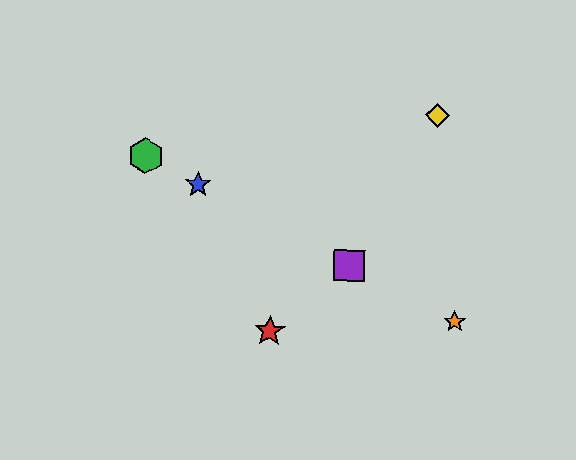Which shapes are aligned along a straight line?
The blue star, the green hexagon, the purple square, the orange star are aligned along a straight line.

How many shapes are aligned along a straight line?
4 shapes (the blue star, the green hexagon, the purple square, the orange star) are aligned along a straight line.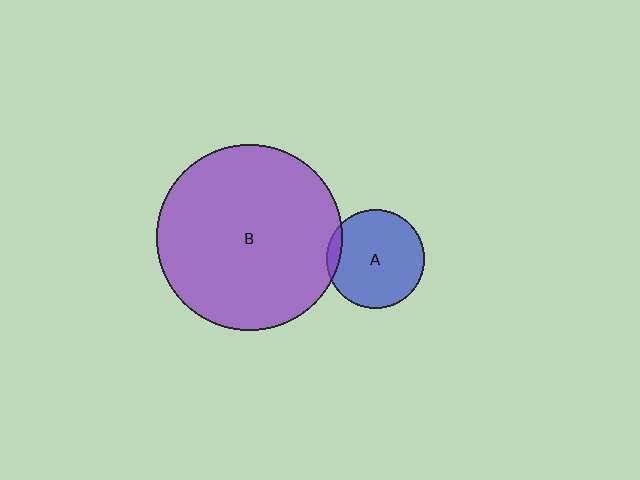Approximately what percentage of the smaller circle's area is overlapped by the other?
Approximately 10%.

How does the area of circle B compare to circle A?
Approximately 3.6 times.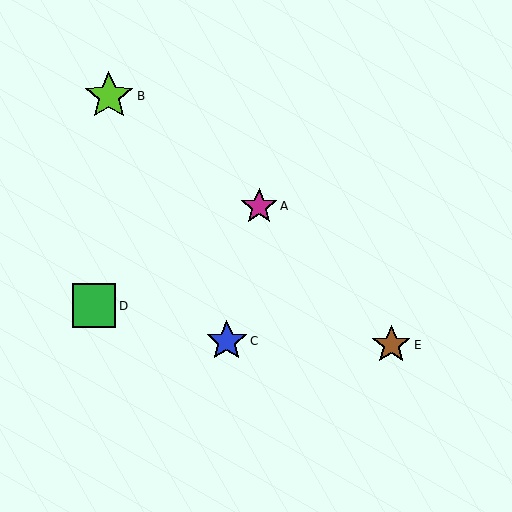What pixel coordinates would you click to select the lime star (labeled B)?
Click at (109, 96) to select the lime star B.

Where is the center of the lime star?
The center of the lime star is at (109, 96).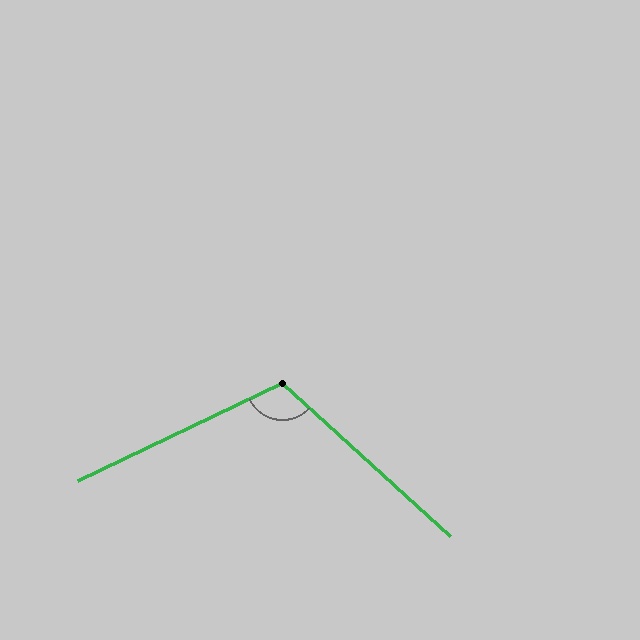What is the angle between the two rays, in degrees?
Approximately 112 degrees.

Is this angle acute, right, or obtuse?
It is obtuse.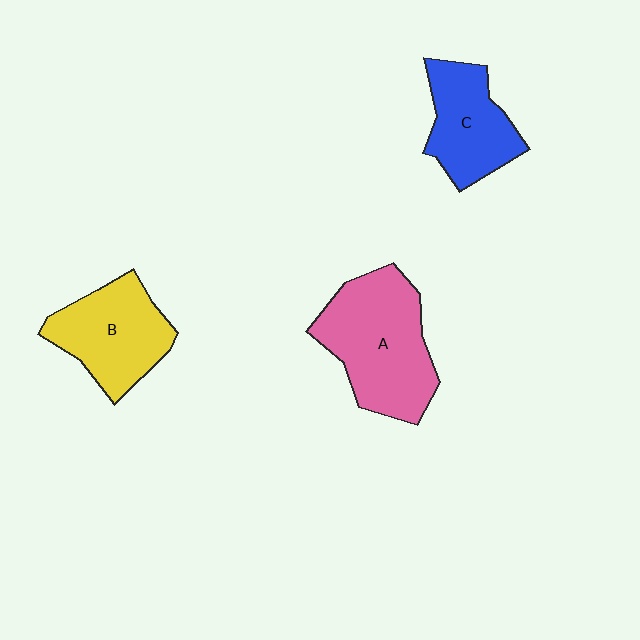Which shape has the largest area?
Shape A (pink).